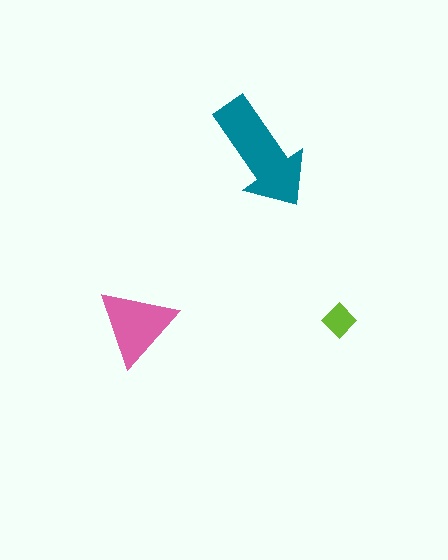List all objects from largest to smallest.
The teal arrow, the pink triangle, the lime diamond.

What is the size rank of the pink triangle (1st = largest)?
2nd.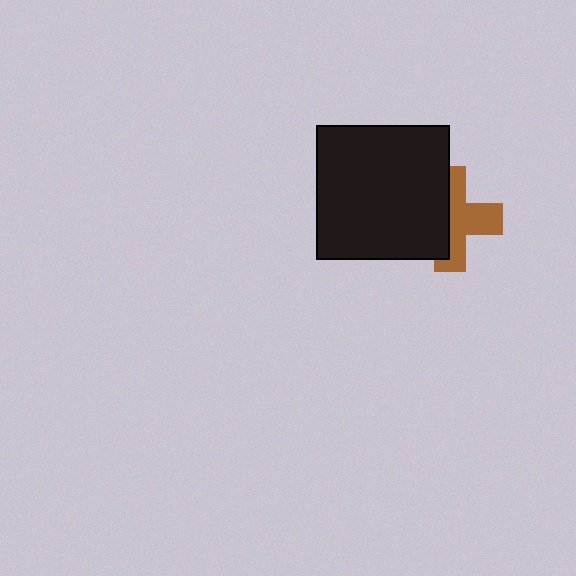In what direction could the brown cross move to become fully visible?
The brown cross could move right. That would shift it out from behind the black square entirely.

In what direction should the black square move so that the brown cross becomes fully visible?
The black square should move left. That is the shortest direction to clear the overlap and leave the brown cross fully visible.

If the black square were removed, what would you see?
You would see the complete brown cross.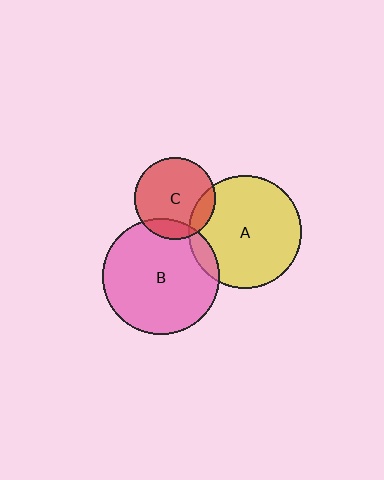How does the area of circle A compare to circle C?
Approximately 1.9 times.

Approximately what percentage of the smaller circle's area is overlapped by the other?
Approximately 15%.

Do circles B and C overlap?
Yes.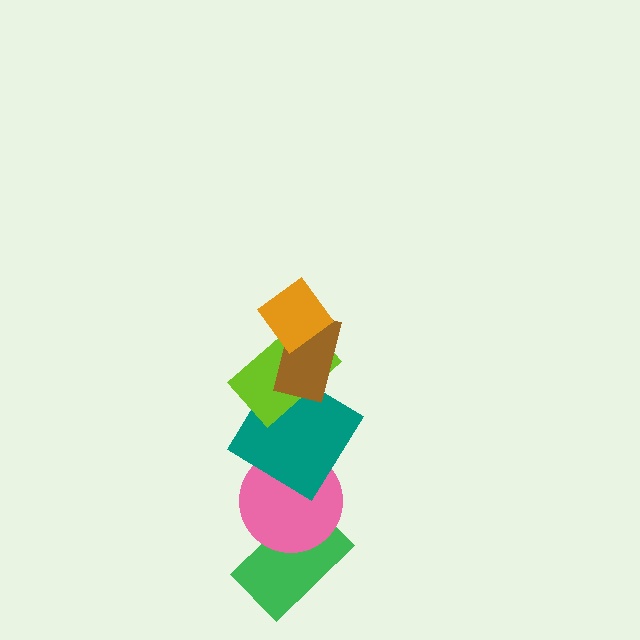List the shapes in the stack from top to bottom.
From top to bottom: the orange diamond, the brown rectangle, the lime rectangle, the teal diamond, the pink circle, the green rectangle.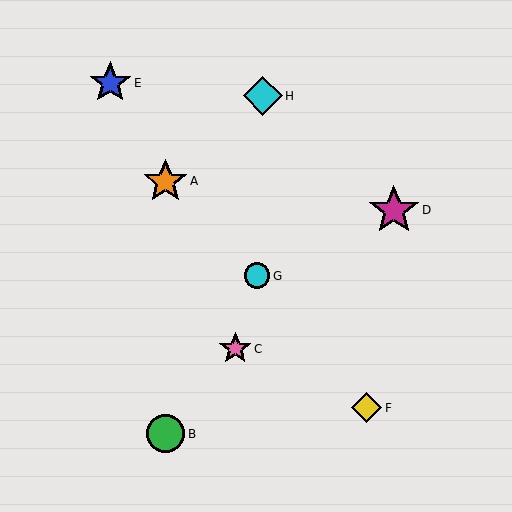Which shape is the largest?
The magenta star (labeled D) is the largest.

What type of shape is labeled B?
Shape B is a green circle.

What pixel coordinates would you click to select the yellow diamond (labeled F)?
Click at (367, 408) to select the yellow diamond F.